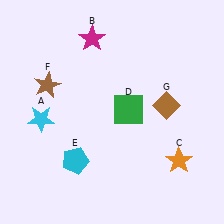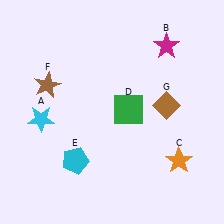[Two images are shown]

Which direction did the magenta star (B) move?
The magenta star (B) moved right.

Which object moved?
The magenta star (B) moved right.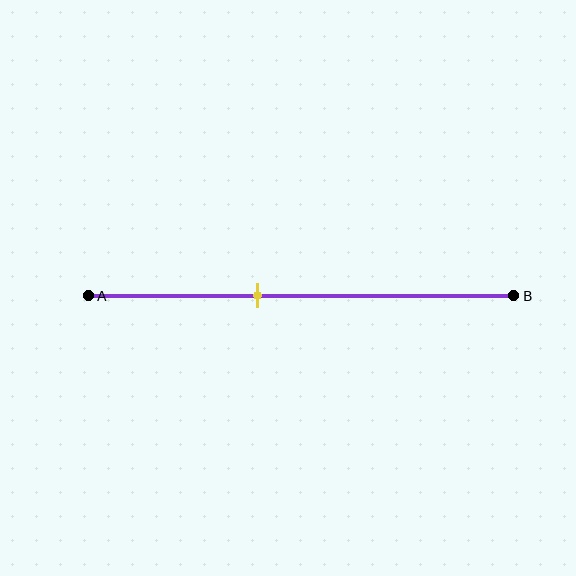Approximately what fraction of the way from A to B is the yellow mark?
The yellow mark is approximately 40% of the way from A to B.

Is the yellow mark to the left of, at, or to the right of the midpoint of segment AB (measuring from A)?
The yellow mark is to the left of the midpoint of segment AB.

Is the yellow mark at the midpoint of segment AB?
No, the mark is at about 40% from A, not at the 50% midpoint.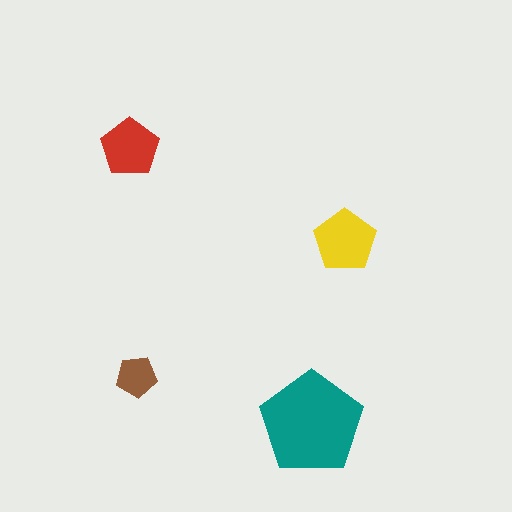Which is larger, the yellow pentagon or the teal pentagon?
The teal one.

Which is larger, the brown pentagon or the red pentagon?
The red one.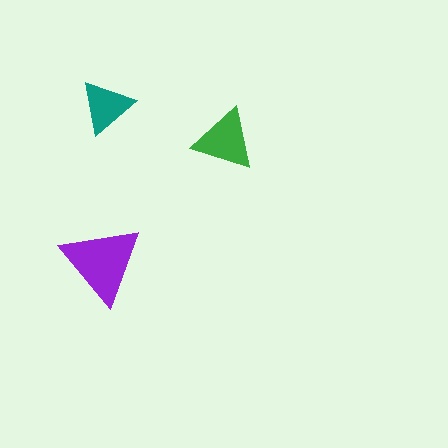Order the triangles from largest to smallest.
the purple one, the green one, the teal one.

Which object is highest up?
The teal triangle is topmost.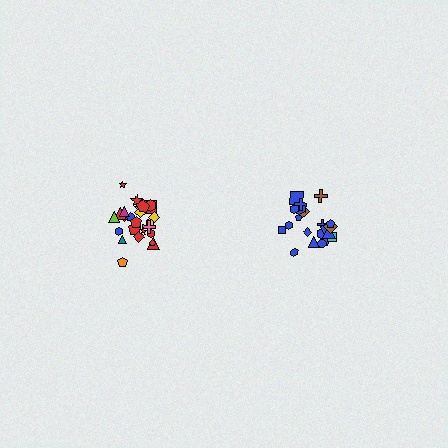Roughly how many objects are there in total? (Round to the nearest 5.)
Roughly 45 objects in total.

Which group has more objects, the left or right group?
The left group.